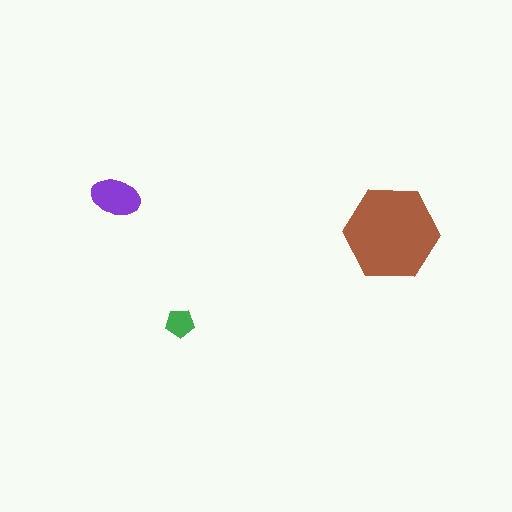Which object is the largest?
The brown hexagon.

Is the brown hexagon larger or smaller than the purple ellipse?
Larger.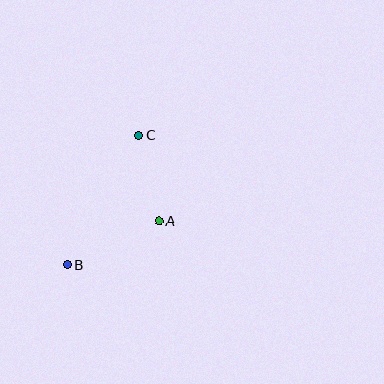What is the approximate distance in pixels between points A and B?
The distance between A and B is approximately 102 pixels.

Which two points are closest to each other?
Points A and C are closest to each other.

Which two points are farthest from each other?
Points B and C are farthest from each other.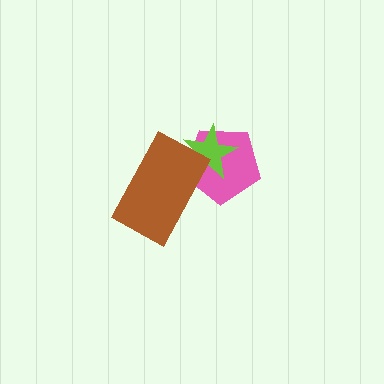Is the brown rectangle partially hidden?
No, no other shape covers it.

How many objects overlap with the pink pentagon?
2 objects overlap with the pink pentagon.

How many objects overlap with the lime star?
2 objects overlap with the lime star.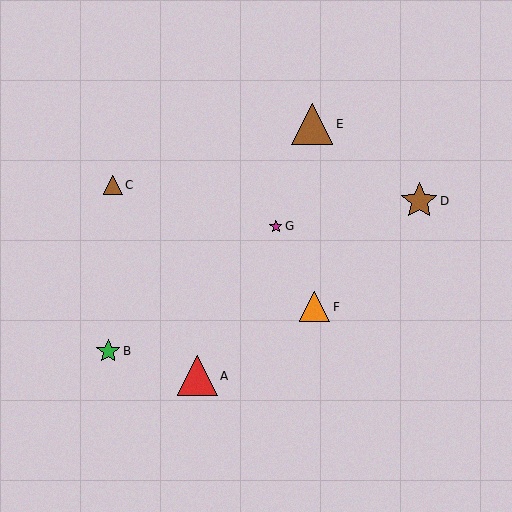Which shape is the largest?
The brown triangle (labeled E) is the largest.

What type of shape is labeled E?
Shape E is a brown triangle.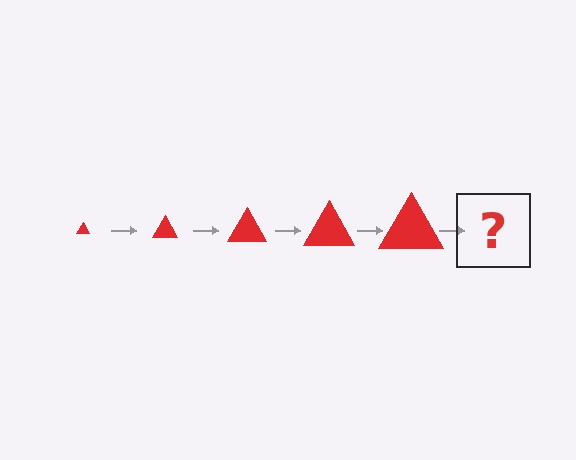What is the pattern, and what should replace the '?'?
The pattern is that the triangle gets progressively larger each step. The '?' should be a red triangle, larger than the previous one.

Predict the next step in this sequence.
The next step is a red triangle, larger than the previous one.